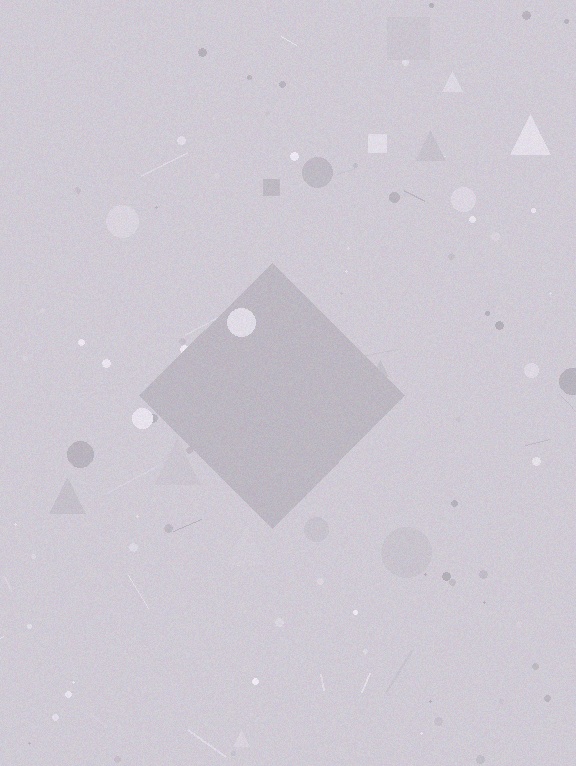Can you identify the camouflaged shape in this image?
The camouflaged shape is a diamond.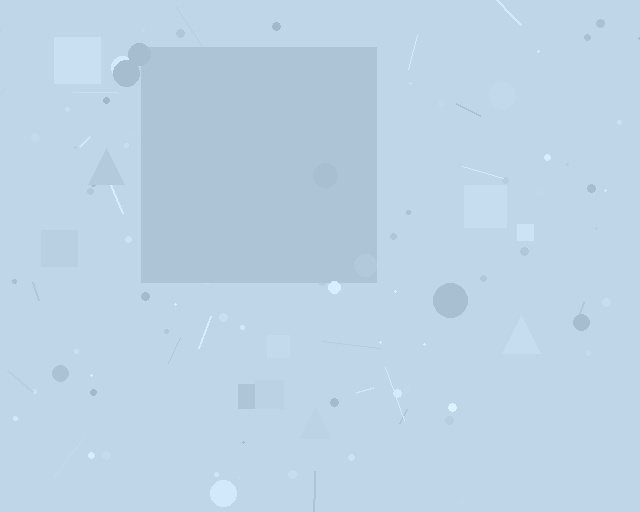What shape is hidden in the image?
A square is hidden in the image.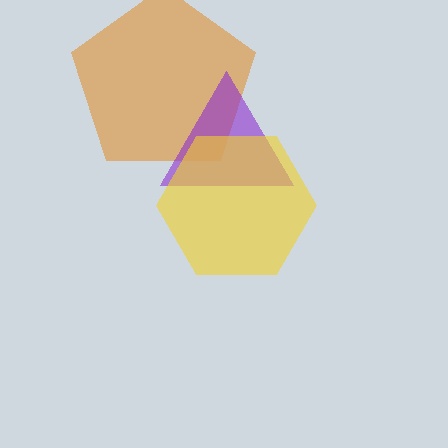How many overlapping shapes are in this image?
There are 3 overlapping shapes in the image.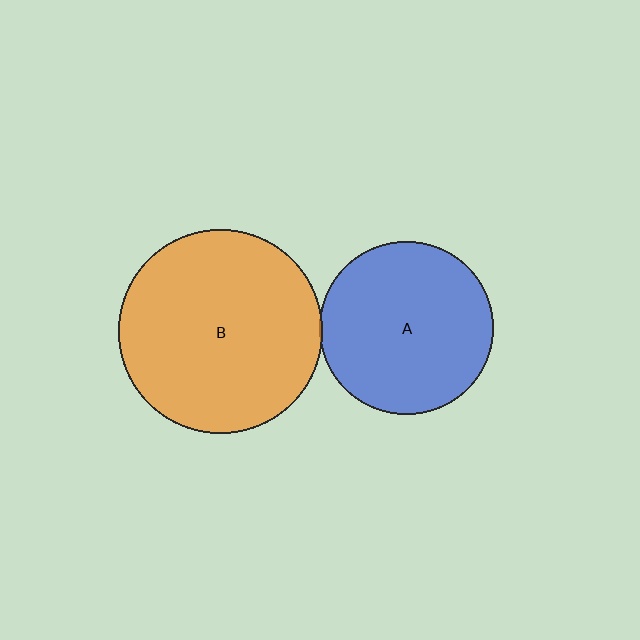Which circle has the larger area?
Circle B (orange).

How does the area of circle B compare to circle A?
Approximately 1.4 times.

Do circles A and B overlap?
Yes.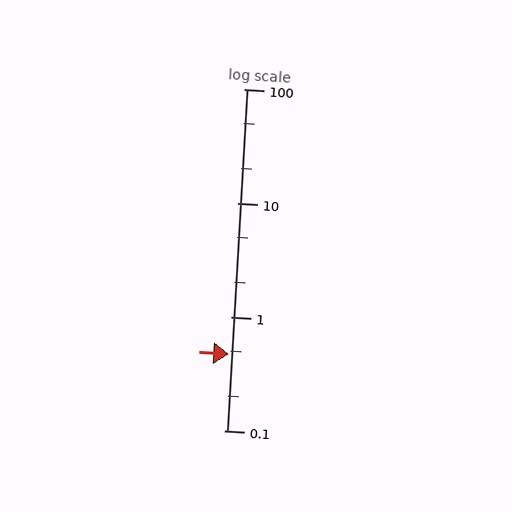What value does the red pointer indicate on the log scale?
The pointer indicates approximately 0.47.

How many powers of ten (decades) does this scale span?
The scale spans 3 decades, from 0.1 to 100.